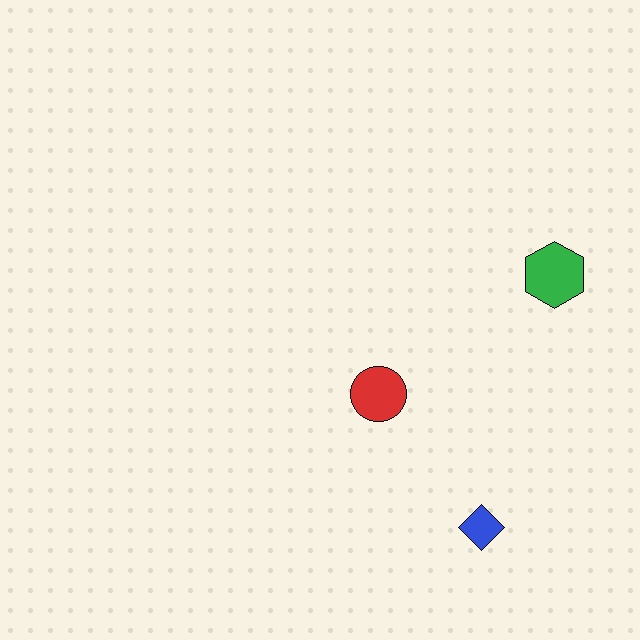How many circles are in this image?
There is 1 circle.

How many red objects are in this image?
There is 1 red object.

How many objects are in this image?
There are 3 objects.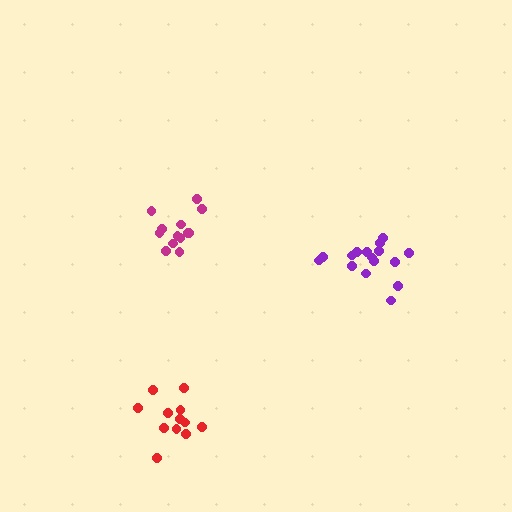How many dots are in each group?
Group 1: 12 dots, Group 2: 16 dots, Group 3: 13 dots (41 total).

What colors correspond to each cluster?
The clusters are colored: red, purple, magenta.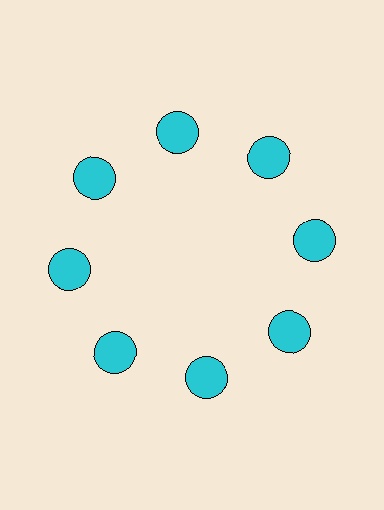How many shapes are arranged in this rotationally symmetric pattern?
There are 8 shapes, arranged in 8 groups of 1.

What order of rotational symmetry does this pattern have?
This pattern has 8-fold rotational symmetry.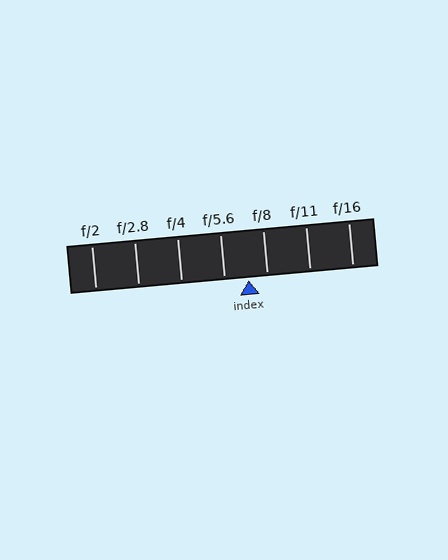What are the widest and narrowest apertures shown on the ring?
The widest aperture shown is f/2 and the narrowest is f/16.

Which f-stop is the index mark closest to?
The index mark is closest to f/8.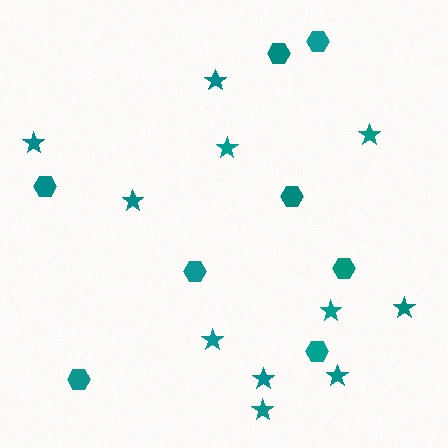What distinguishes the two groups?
There are 2 groups: one group of stars (11) and one group of hexagons (8).